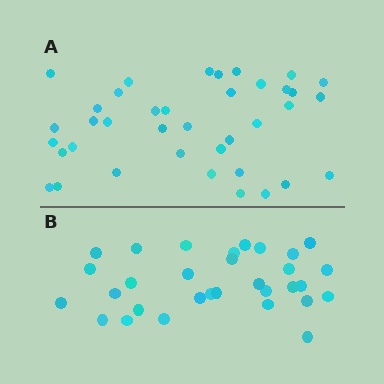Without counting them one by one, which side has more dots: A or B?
Region A (the top region) has more dots.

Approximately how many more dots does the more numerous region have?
Region A has roughly 8 or so more dots than region B.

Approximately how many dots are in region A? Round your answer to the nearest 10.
About 40 dots. (The exact count is 38, which rounds to 40.)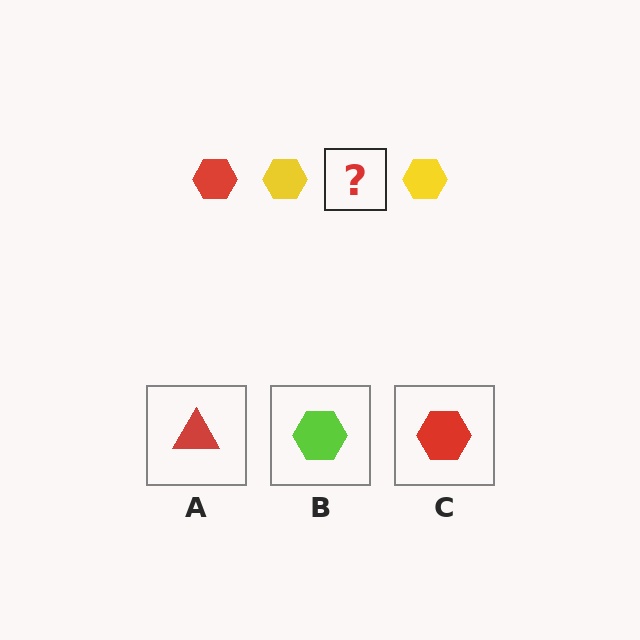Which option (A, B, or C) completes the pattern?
C.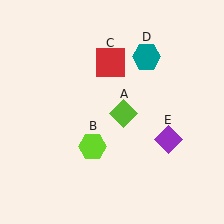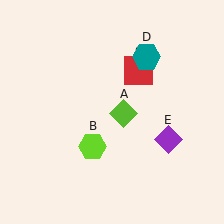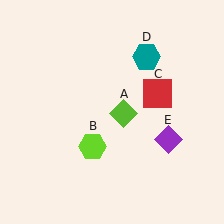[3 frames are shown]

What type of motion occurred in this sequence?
The red square (object C) rotated clockwise around the center of the scene.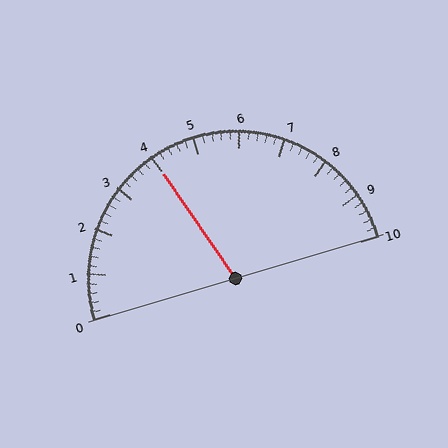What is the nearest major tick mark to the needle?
The nearest major tick mark is 4.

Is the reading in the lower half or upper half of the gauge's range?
The reading is in the lower half of the range (0 to 10).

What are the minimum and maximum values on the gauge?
The gauge ranges from 0 to 10.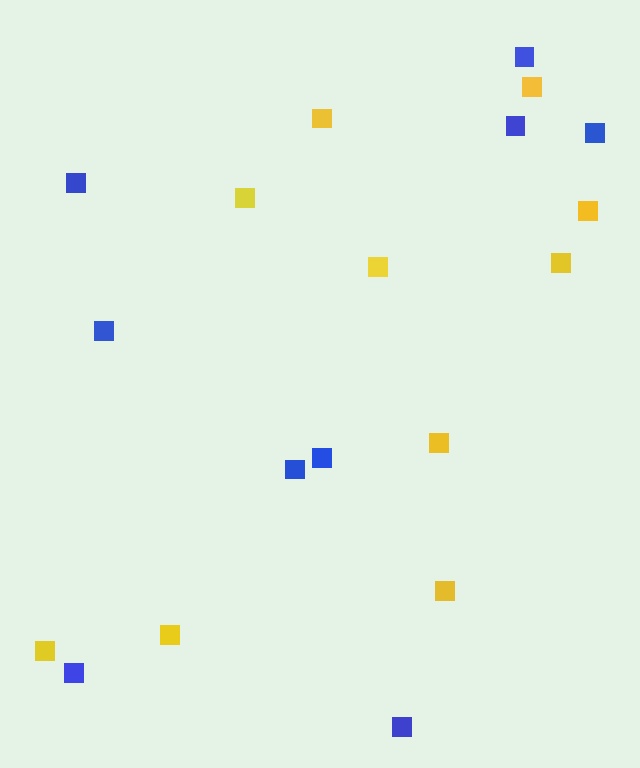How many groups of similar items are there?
There are 2 groups: one group of blue squares (9) and one group of yellow squares (10).